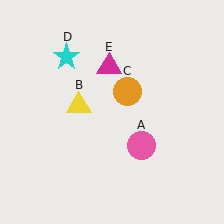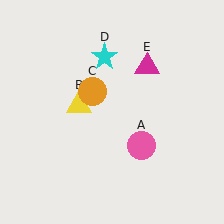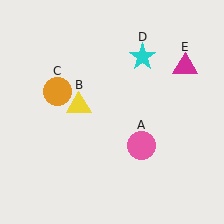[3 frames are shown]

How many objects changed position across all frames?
3 objects changed position: orange circle (object C), cyan star (object D), magenta triangle (object E).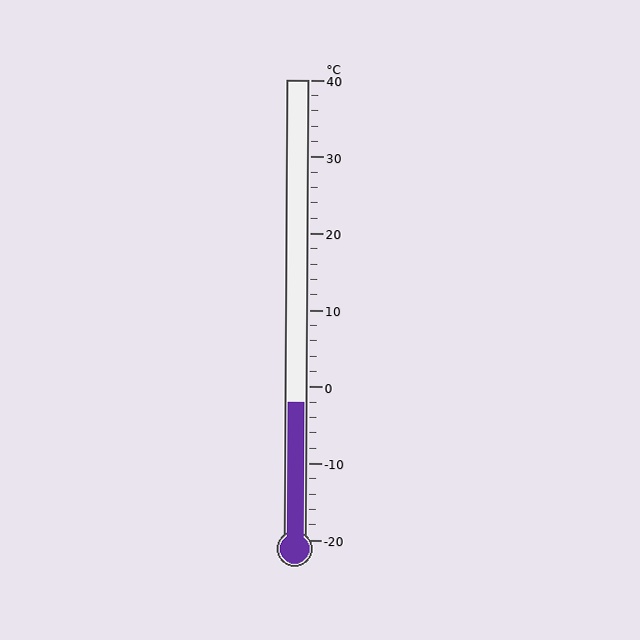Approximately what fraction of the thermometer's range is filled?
The thermometer is filled to approximately 30% of its range.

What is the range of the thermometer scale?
The thermometer scale ranges from -20°C to 40°C.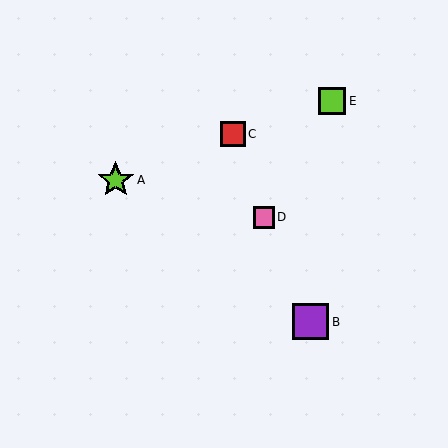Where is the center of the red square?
The center of the red square is at (233, 134).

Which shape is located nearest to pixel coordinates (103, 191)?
The lime star (labeled A) at (116, 180) is nearest to that location.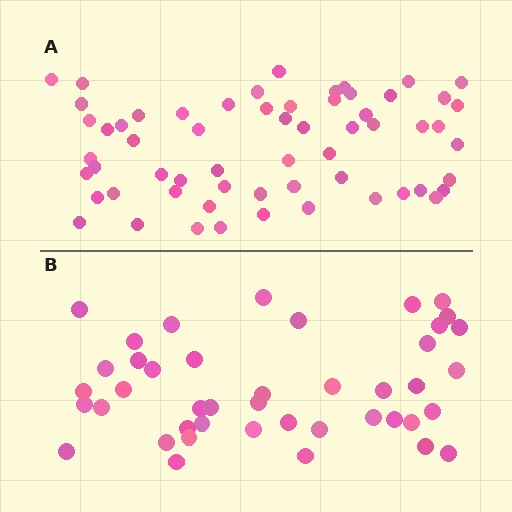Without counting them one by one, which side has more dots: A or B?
Region A (the top region) has more dots.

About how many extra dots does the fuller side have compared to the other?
Region A has approximately 15 more dots than region B.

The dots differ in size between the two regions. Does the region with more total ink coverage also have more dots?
No. Region B has more total ink coverage because its dots are larger, but region A actually contains more individual dots. Total area can be misleading — the number of items is what matters here.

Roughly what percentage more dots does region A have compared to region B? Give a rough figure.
About 40% more.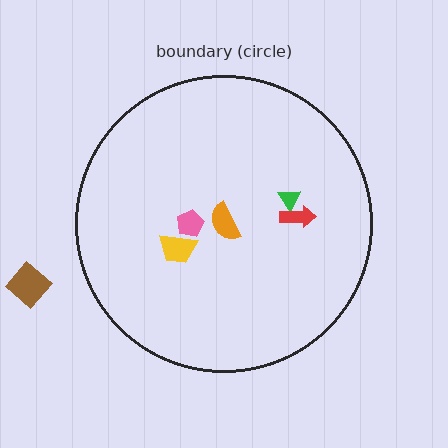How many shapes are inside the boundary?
5 inside, 1 outside.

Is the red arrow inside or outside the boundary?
Inside.